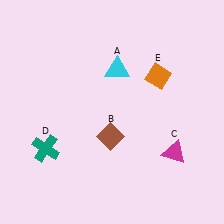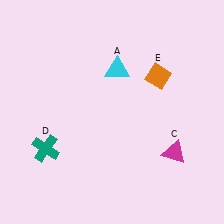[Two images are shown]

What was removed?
The brown diamond (B) was removed in Image 2.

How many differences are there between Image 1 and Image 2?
There is 1 difference between the two images.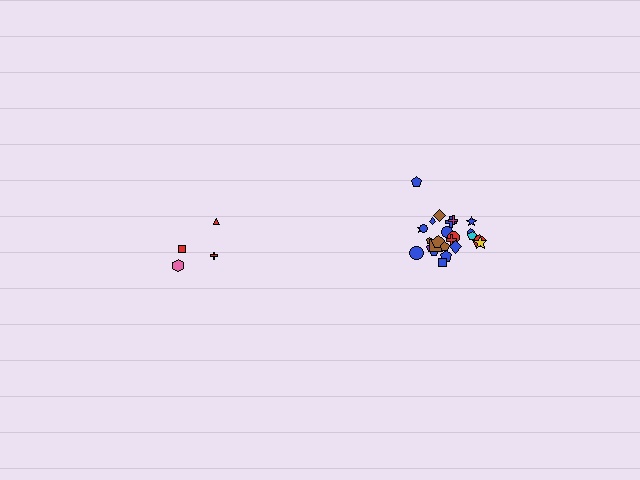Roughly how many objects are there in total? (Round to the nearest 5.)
Roughly 30 objects in total.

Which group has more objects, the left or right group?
The right group.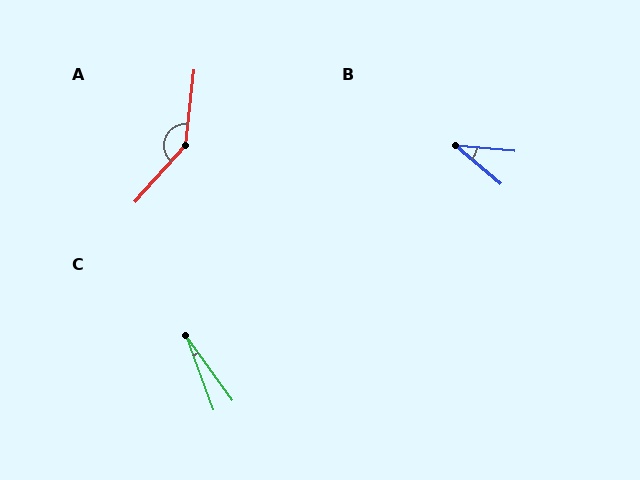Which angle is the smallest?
C, at approximately 16 degrees.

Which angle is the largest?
A, at approximately 145 degrees.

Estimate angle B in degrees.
Approximately 34 degrees.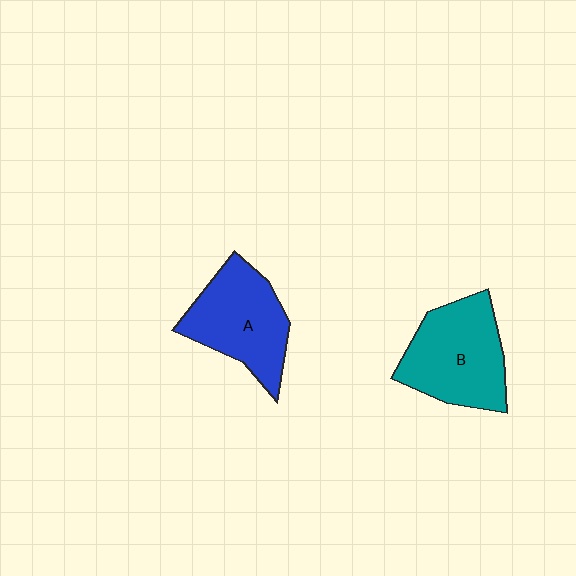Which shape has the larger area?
Shape B (teal).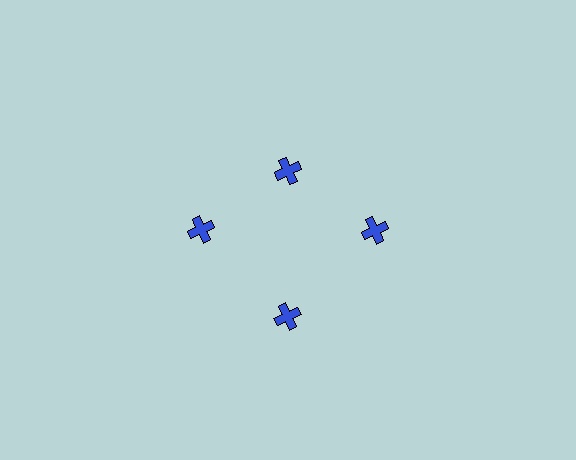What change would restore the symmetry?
The symmetry would be restored by moving it outward, back onto the ring so that all 4 crosses sit at equal angles and equal distance from the center.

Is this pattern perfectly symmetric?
No. The 4 blue crosses are arranged in a ring, but one element near the 12 o'clock position is pulled inward toward the center, breaking the 4-fold rotational symmetry.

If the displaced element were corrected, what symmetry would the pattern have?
It would have 4-fold rotational symmetry — the pattern would map onto itself every 90 degrees.